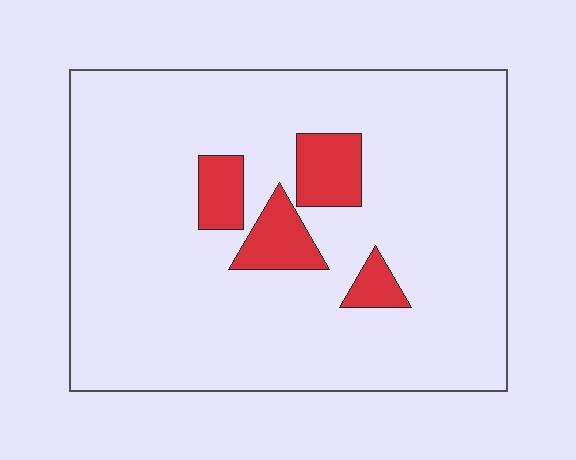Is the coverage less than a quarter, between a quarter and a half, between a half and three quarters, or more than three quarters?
Less than a quarter.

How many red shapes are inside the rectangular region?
4.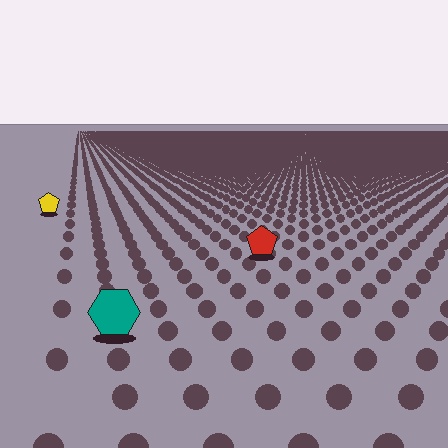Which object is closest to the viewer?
The teal hexagon is closest. The texture marks near it are larger and more spread out.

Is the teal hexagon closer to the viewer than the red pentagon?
Yes. The teal hexagon is closer — you can tell from the texture gradient: the ground texture is coarser near it.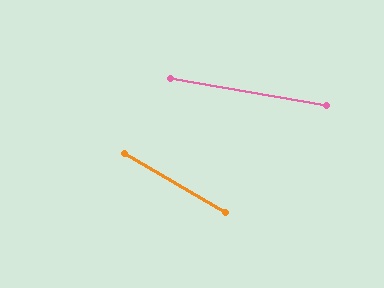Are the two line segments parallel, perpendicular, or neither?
Neither parallel nor perpendicular — they differ by about 21°.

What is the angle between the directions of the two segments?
Approximately 21 degrees.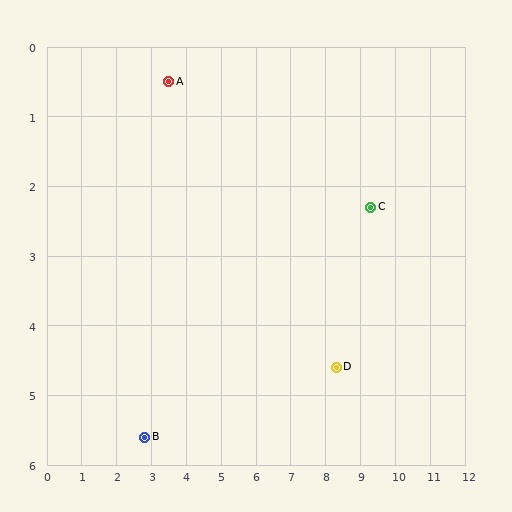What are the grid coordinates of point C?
Point C is at approximately (9.3, 2.3).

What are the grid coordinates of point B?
Point B is at approximately (2.8, 5.6).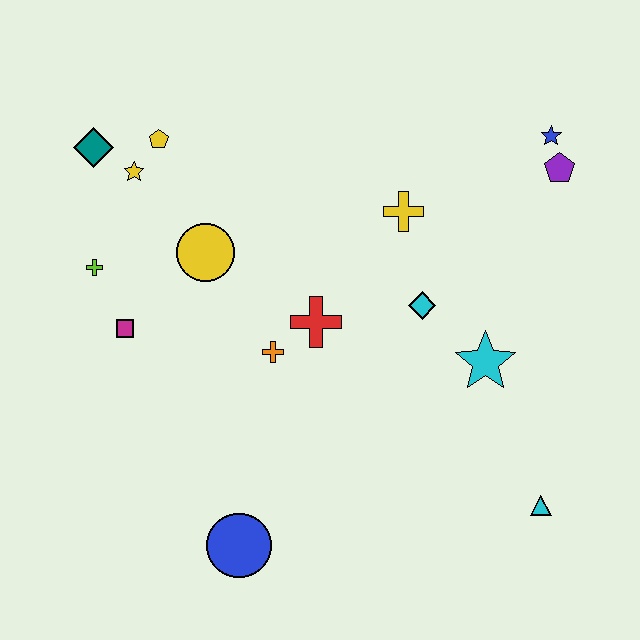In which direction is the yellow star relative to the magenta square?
The yellow star is above the magenta square.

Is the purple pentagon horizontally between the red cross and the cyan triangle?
No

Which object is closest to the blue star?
The purple pentagon is closest to the blue star.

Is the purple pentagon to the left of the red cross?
No